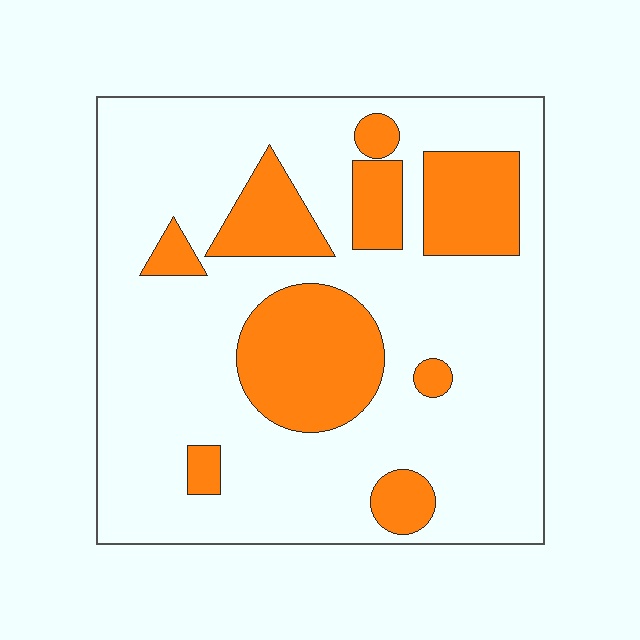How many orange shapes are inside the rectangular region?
9.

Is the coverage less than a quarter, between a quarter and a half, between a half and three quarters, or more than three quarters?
Less than a quarter.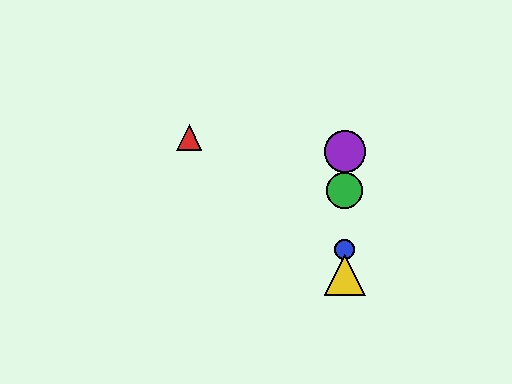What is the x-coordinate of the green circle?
The green circle is at x≈345.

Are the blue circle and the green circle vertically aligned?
Yes, both are at x≈345.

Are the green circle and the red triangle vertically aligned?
No, the green circle is at x≈345 and the red triangle is at x≈189.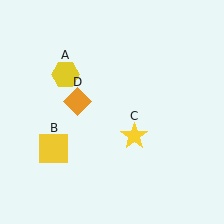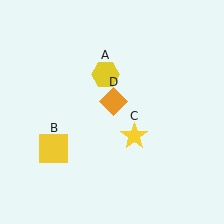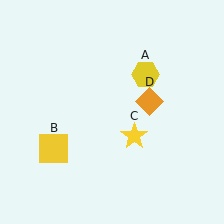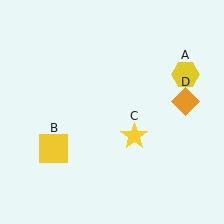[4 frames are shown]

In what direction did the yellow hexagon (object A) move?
The yellow hexagon (object A) moved right.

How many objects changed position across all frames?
2 objects changed position: yellow hexagon (object A), orange diamond (object D).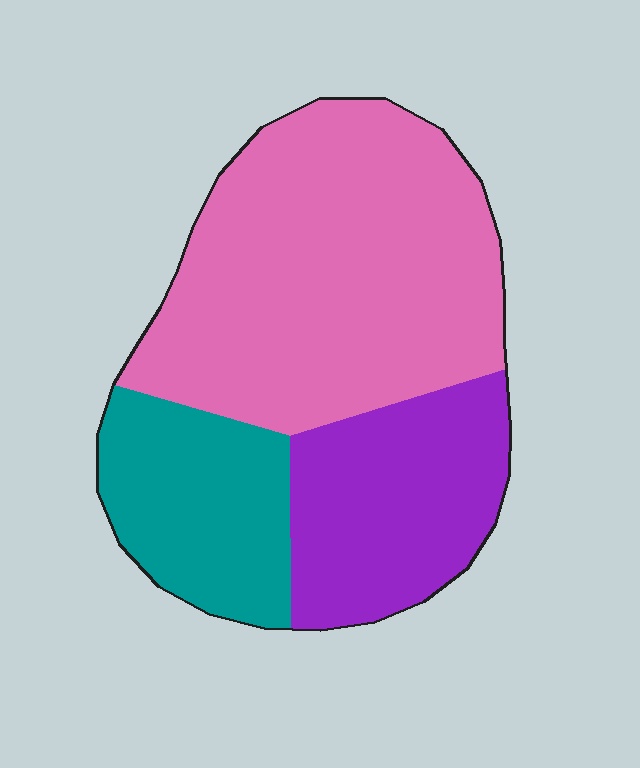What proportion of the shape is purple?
Purple covers roughly 25% of the shape.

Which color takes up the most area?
Pink, at roughly 55%.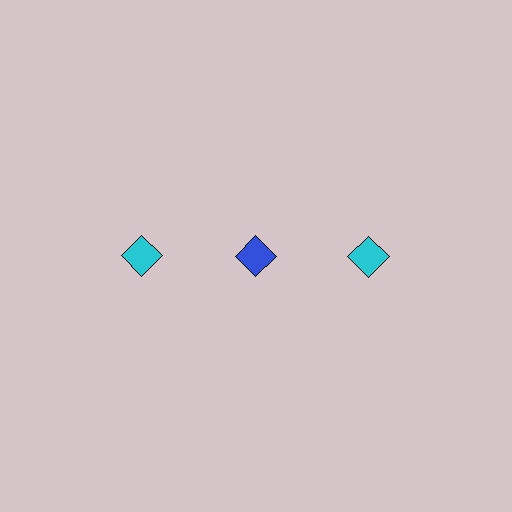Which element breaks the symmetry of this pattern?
The blue diamond in the top row, second from left column breaks the symmetry. All other shapes are cyan diamonds.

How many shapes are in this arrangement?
There are 3 shapes arranged in a grid pattern.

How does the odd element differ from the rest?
It has a different color: blue instead of cyan.